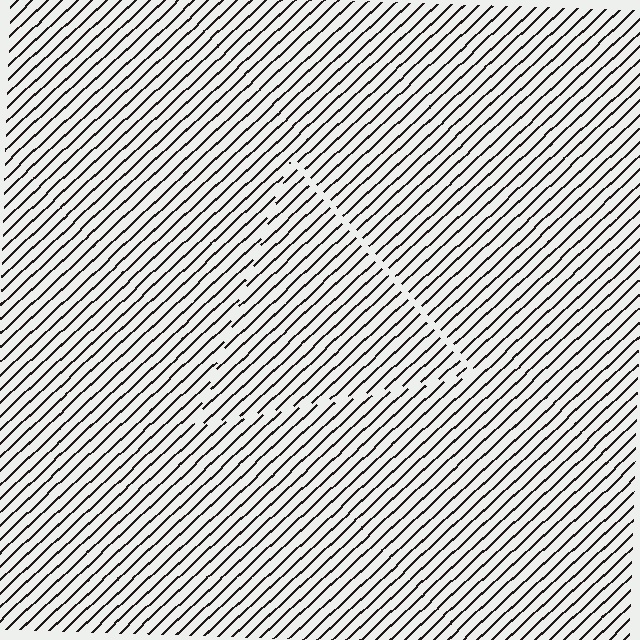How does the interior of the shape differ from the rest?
The interior of the shape contains the same grating, shifted by half a period — the contour is defined by the phase discontinuity where line-ends from the inner and outer gratings abut.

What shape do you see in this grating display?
An illusory triangle. The interior of the shape contains the same grating, shifted by half a period — the contour is defined by the phase discontinuity where line-ends from the inner and outer gratings abut.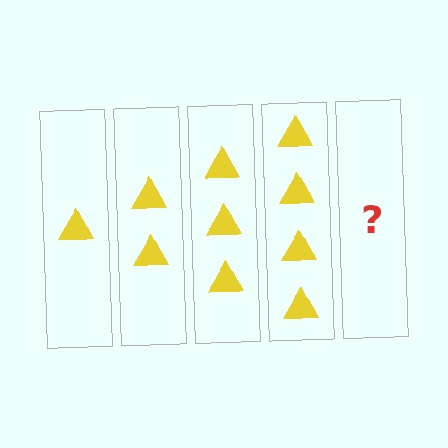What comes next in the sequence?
The next element should be 5 triangles.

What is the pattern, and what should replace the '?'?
The pattern is that each step adds one more triangle. The '?' should be 5 triangles.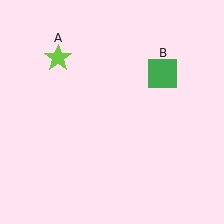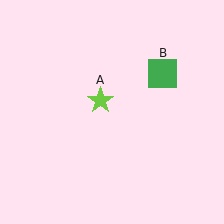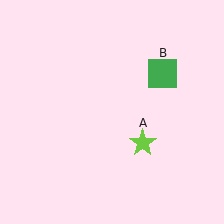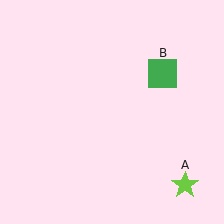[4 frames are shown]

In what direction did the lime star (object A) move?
The lime star (object A) moved down and to the right.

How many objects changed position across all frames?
1 object changed position: lime star (object A).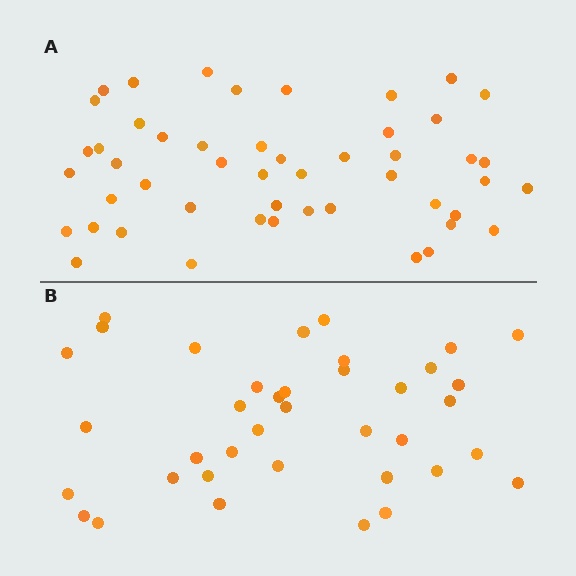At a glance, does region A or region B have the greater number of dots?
Region A (the top region) has more dots.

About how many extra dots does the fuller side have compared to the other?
Region A has roughly 12 or so more dots than region B.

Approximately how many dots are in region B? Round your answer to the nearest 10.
About 40 dots. (The exact count is 38, which rounds to 40.)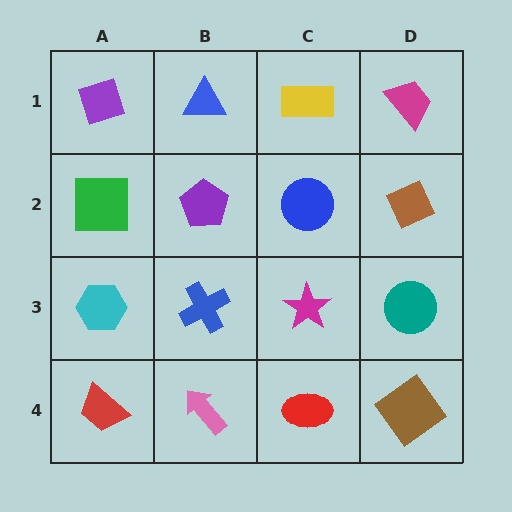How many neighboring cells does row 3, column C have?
4.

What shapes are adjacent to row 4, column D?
A teal circle (row 3, column D), a red ellipse (row 4, column C).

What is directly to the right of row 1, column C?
A magenta trapezoid.